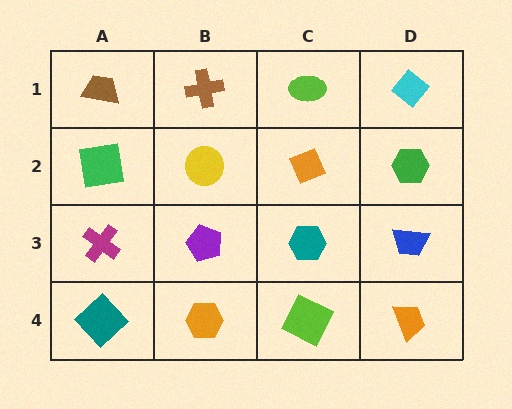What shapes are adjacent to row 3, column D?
A green hexagon (row 2, column D), an orange trapezoid (row 4, column D), a teal hexagon (row 3, column C).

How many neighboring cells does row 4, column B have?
3.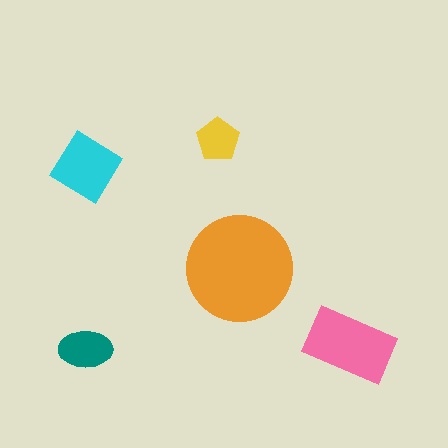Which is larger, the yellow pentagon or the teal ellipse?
The teal ellipse.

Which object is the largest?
The orange circle.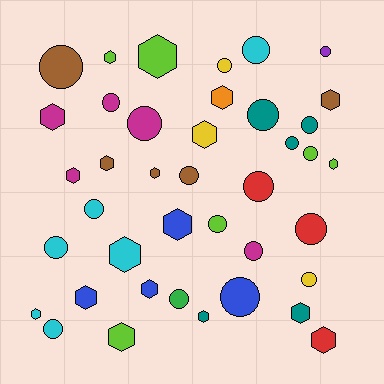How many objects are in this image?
There are 40 objects.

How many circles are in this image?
There are 21 circles.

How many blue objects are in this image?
There are 4 blue objects.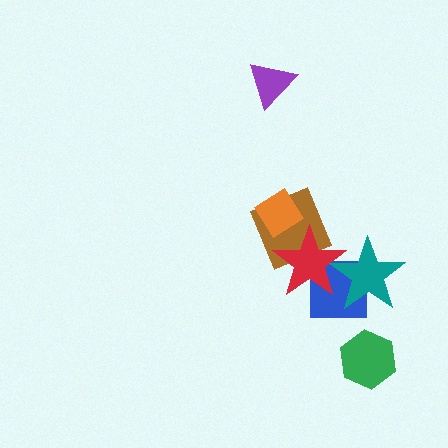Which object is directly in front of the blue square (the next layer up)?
The red star is directly in front of the blue square.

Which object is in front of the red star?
The teal star is in front of the red star.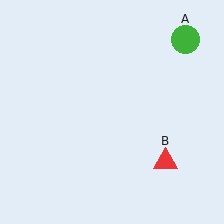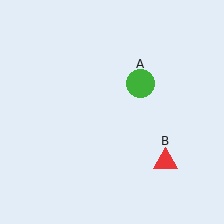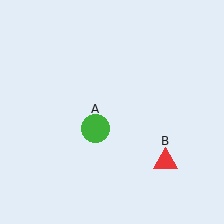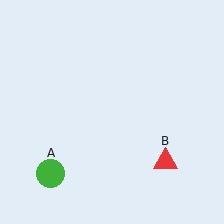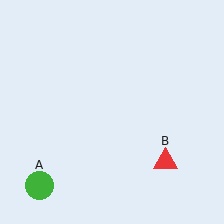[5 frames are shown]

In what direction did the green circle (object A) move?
The green circle (object A) moved down and to the left.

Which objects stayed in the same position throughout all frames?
Red triangle (object B) remained stationary.